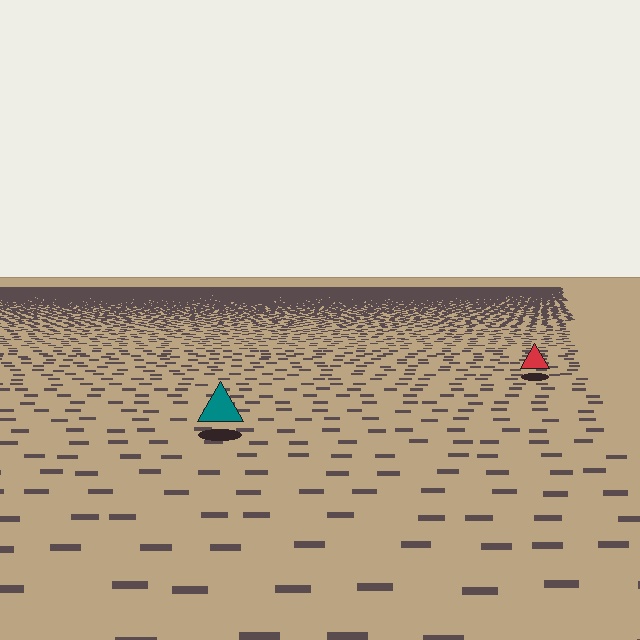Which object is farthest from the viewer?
The red triangle is farthest from the viewer. It appears smaller and the ground texture around it is denser.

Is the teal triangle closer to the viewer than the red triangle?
Yes. The teal triangle is closer — you can tell from the texture gradient: the ground texture is coarser near it.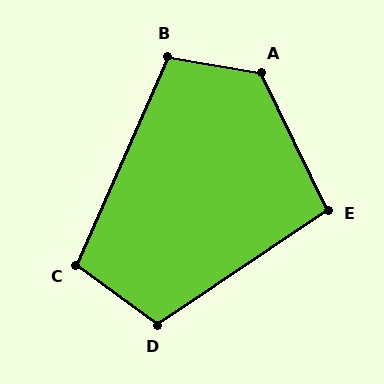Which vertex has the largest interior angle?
A, at approximately 126 degrees.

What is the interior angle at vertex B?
Approximately 104 degrees (obtuse).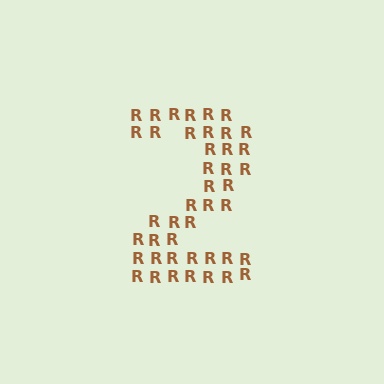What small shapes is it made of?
It is made of small letter R's.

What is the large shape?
The large shape is the digit 2.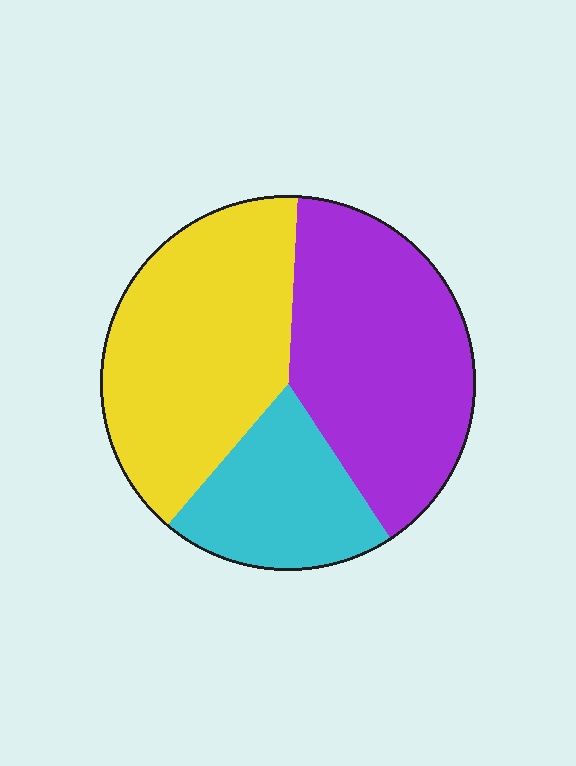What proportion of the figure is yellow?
Yellow covers roughly 40% of the figure.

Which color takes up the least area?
Cyan, at roughly 20%.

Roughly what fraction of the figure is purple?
Purple takes up between a quarter and a half of the figure.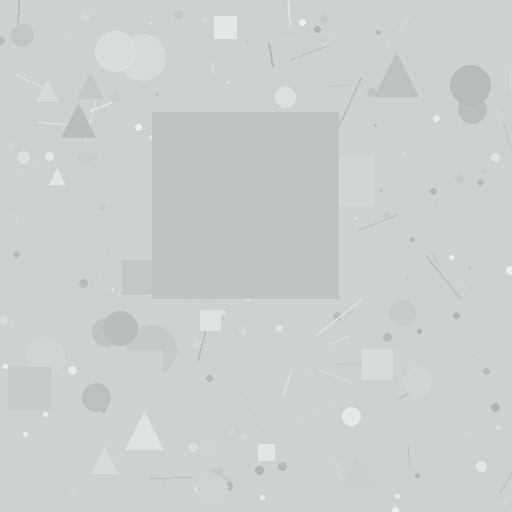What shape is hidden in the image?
A square is hidden in the image.